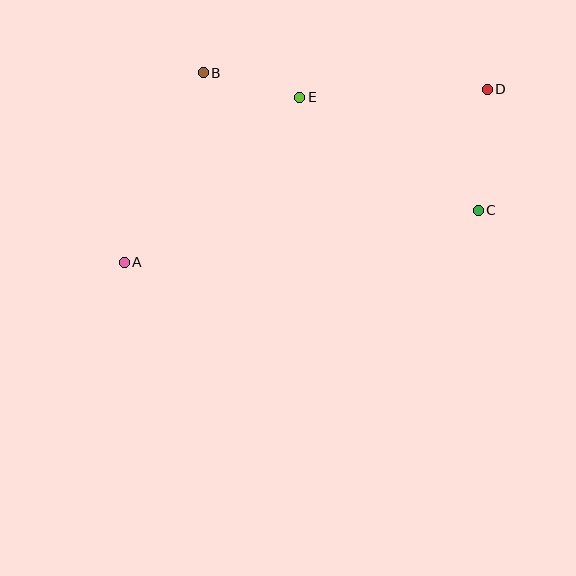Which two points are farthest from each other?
Points A and D are farthest from each other.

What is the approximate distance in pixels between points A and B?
The distance between A and B is approximately 205 pixels.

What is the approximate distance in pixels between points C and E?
The distance between C and E is approximately 211 pixels.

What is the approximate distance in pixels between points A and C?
The distance between A and C is approximately 358 pixels.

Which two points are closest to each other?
Points B and E are closest to each other.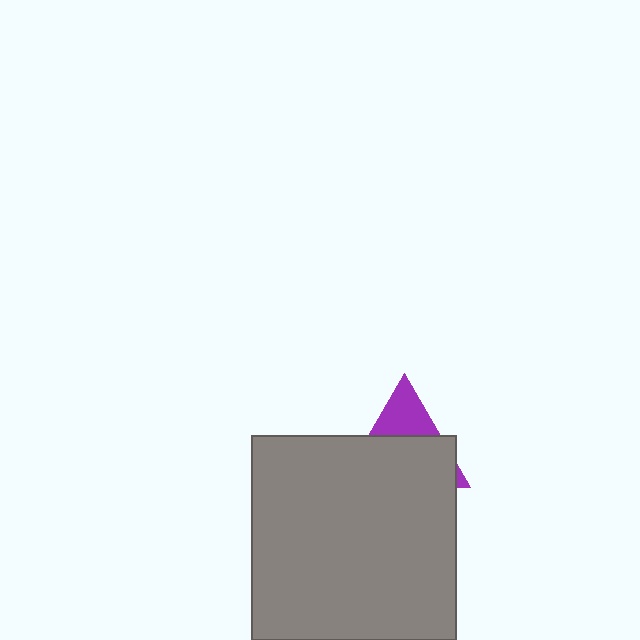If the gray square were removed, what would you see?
You would see the complete purple triangle.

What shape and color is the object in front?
The object in front is a gray square.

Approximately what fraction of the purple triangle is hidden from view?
Roughly 68% of the purple triangle is hidden behind the gray square.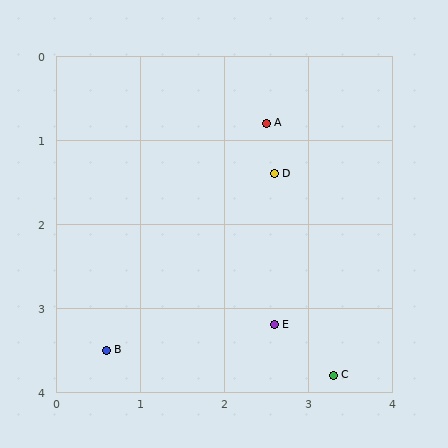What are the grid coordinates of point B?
Point B is at approximately (0.6, 3.5).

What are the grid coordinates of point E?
Point E is at approximately (2.6, 3.2).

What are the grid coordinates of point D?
Point D is at approximately (2.6, 1.4).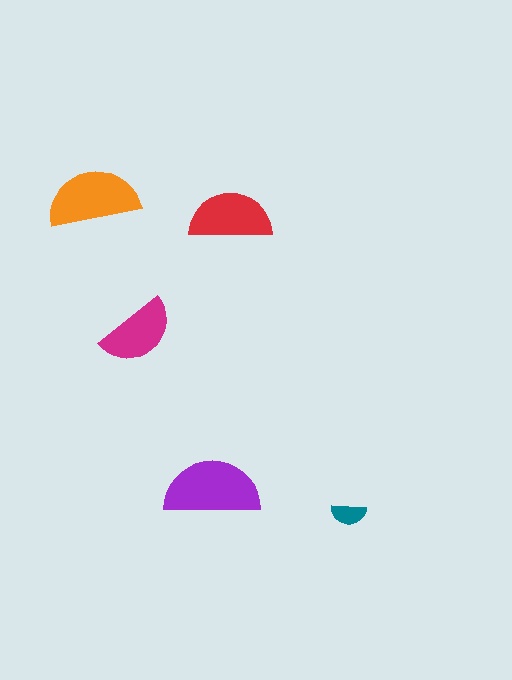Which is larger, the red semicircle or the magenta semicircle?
The red one.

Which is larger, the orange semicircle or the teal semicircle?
The orange one.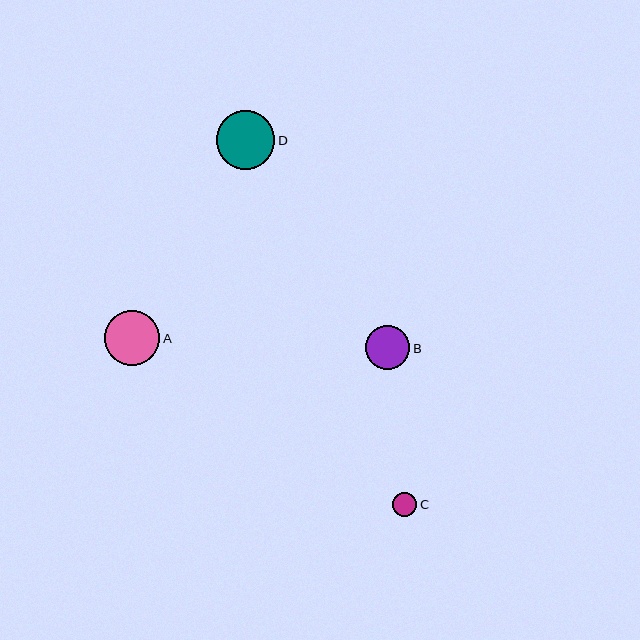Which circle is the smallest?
Circle C is the smallest with a size of approximately 24 pixels.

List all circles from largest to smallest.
From largest to smallest: D, A, B, C.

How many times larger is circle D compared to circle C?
Circle D is approximately 2.4 times the size of circle C.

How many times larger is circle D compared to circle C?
Circle D is approximately 2.4 times the size of circle C.